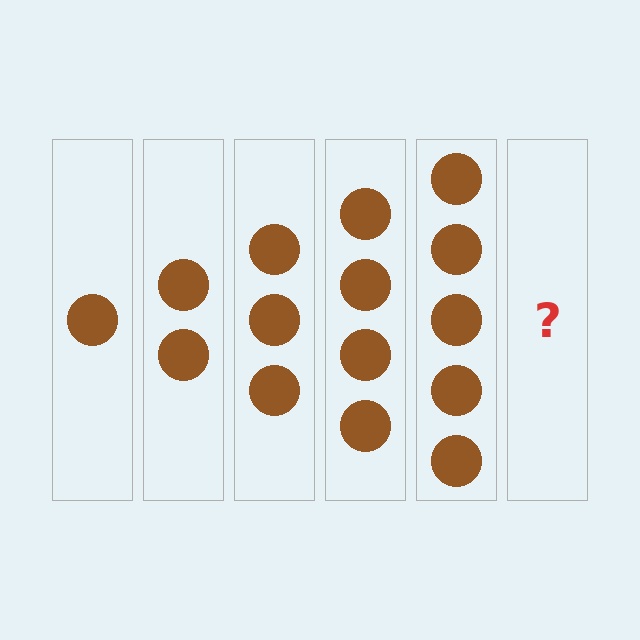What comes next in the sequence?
The next element should be 6 circles.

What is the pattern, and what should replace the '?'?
The pattern is that each step adds one more circle. The '?' should be 6 circles.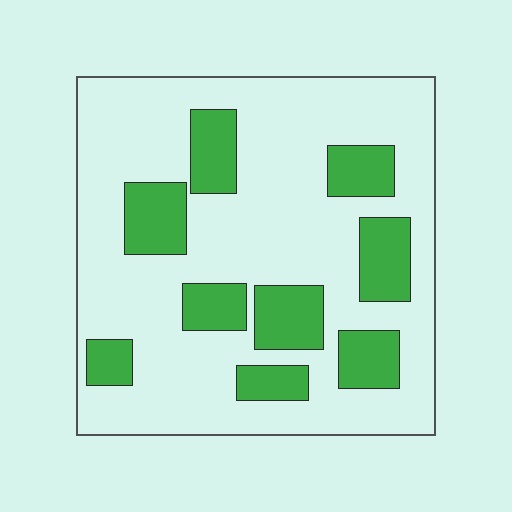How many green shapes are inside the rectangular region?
9.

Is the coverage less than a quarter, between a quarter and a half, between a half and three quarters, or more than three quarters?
Between a quarter and a half.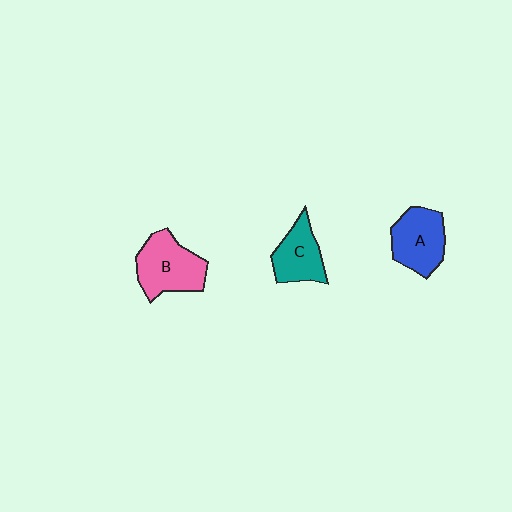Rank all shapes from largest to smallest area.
From largest to smallest: B (pink), A (blue), C (teal).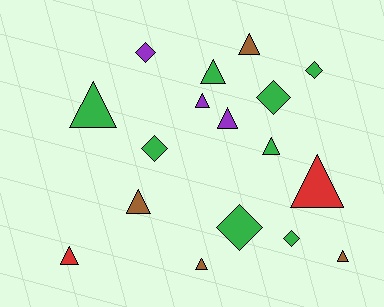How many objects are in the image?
There are 17 objects.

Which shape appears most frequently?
Triangle, with 11 objects.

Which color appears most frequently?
Green, with 8 objects.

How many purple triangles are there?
There are 2 purple triangles.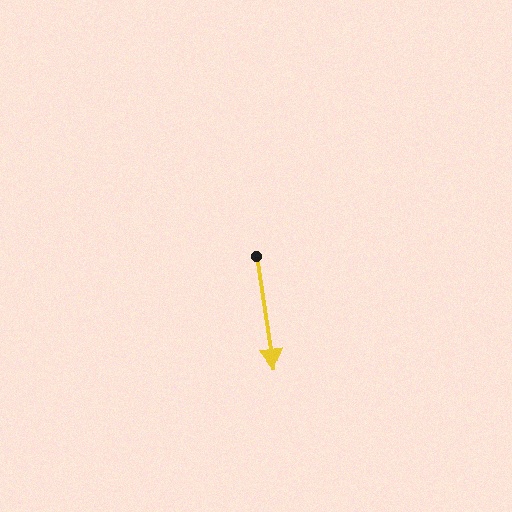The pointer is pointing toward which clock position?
Roughly 6 o'clock.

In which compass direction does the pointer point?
South.